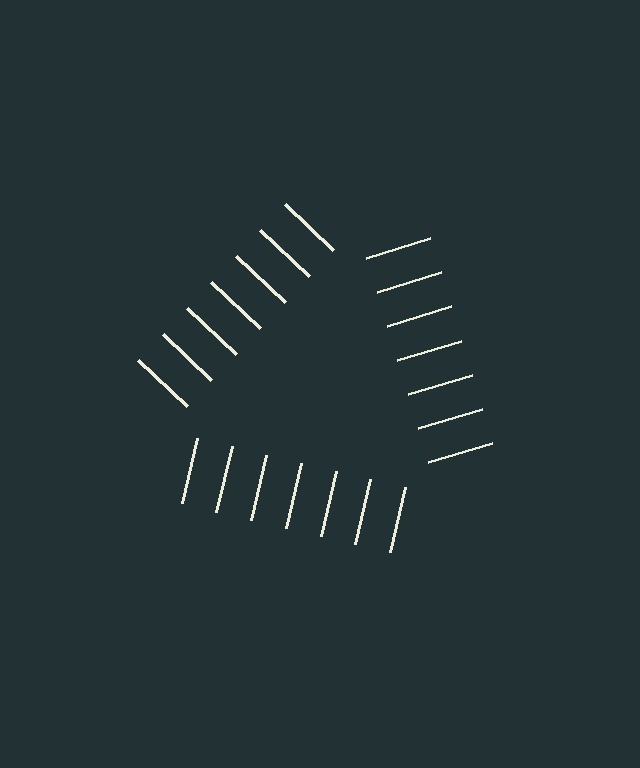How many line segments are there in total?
21 — 7 along each of the 3 edges.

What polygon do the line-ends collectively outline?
An illusory triangle — the line segments terminate on its edges but no continuous stroke is drawn.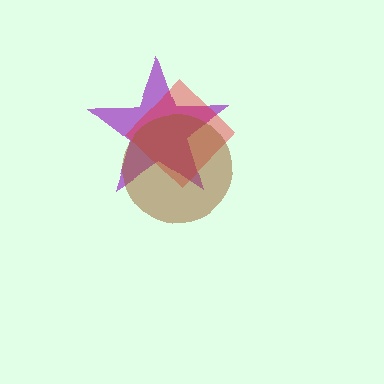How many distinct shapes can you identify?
There are 3 distinct shapes: a purple star, a red diamond, a brown circle.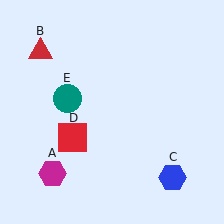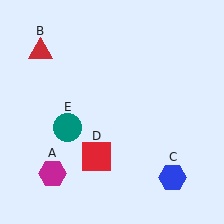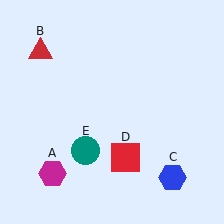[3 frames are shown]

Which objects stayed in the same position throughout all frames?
Magenta hexagon (object A) and red triangle (object B) and blue hexagon (object C) remained stationary.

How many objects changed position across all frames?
2 objects changed position: red square (object D), teal circle (object E).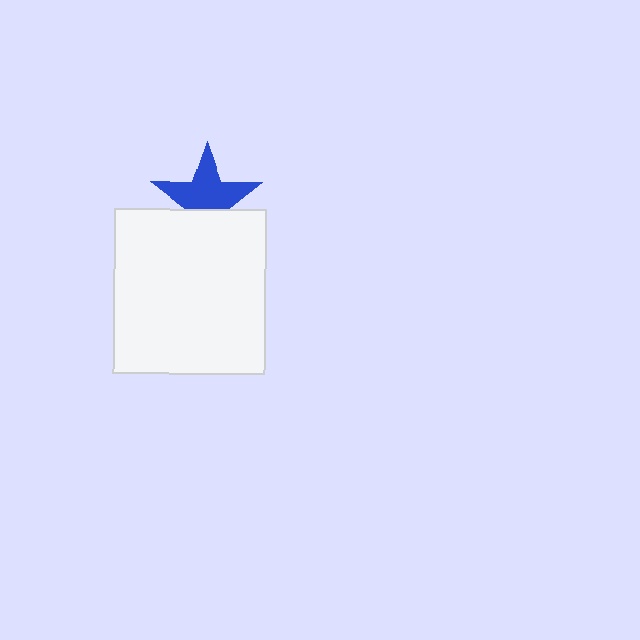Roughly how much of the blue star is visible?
About half of it is visible (roughly 64%).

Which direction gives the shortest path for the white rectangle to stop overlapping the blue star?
Moving down gives the shortest separation.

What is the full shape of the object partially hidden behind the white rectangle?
The partially hidden object is a blue star.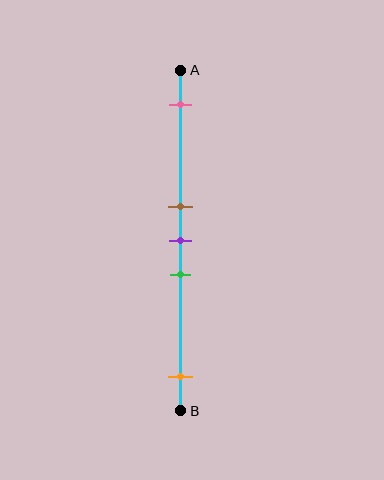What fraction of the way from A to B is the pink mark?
The pink mark is approximately 10% (0.1) of the way from A to B.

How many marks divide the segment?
There are 5 marks dividing the segment.